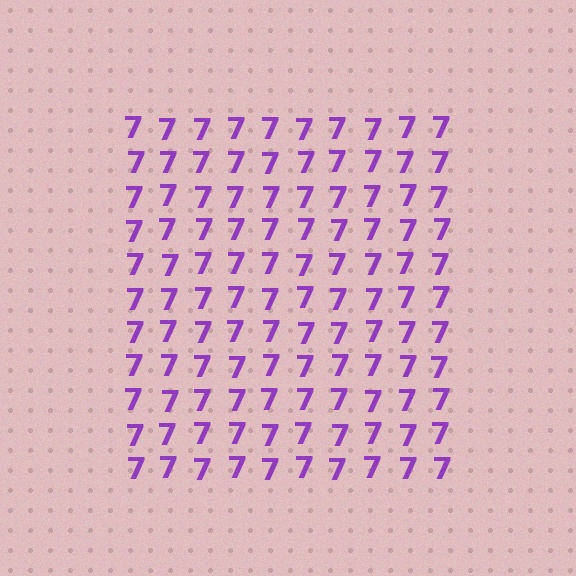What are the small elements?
The small elements are digit 7's.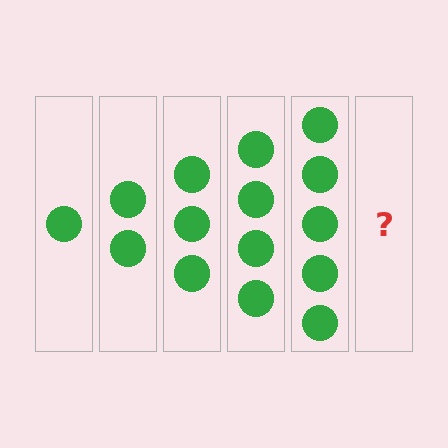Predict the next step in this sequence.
The next step is 6 circles.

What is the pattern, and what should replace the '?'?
The pattern is that each step adds one more circle. The '?' should be 6 circles.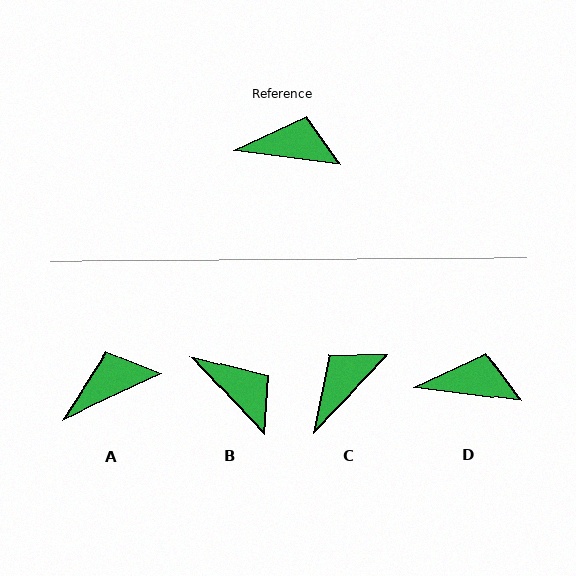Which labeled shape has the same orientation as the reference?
D.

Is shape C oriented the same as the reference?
No, it is off by about 54 degrees.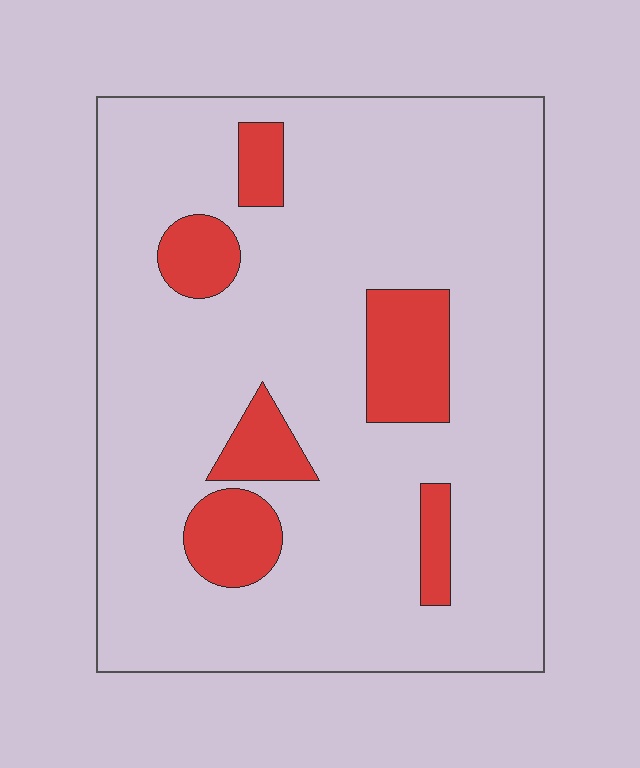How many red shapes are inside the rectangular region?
6.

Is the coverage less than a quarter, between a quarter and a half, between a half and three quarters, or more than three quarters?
Less than a quarter.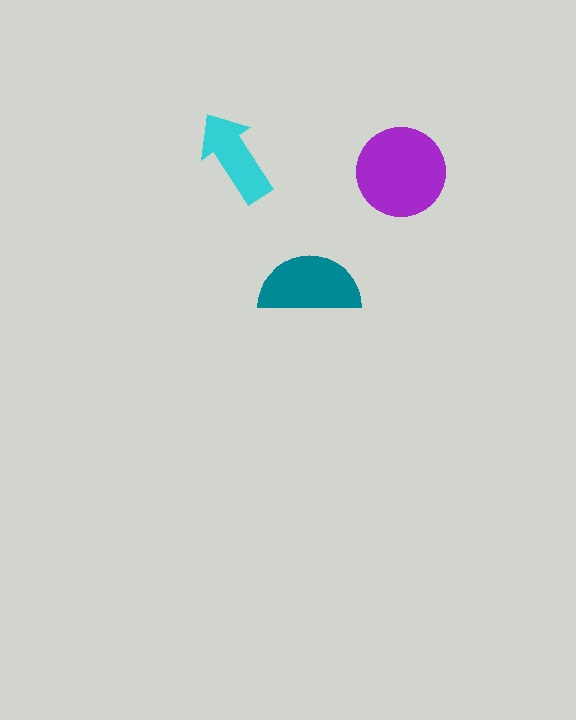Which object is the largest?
The purple circle.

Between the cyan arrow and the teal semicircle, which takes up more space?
The teal semicircle.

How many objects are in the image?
There are 3 objects in the image.